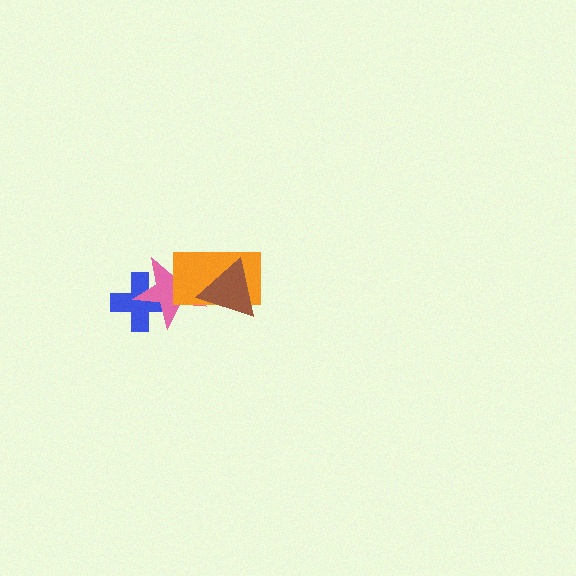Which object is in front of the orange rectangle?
The brown triangle is in front of the orange rectangle.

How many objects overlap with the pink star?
3 objects overlap with the pink star.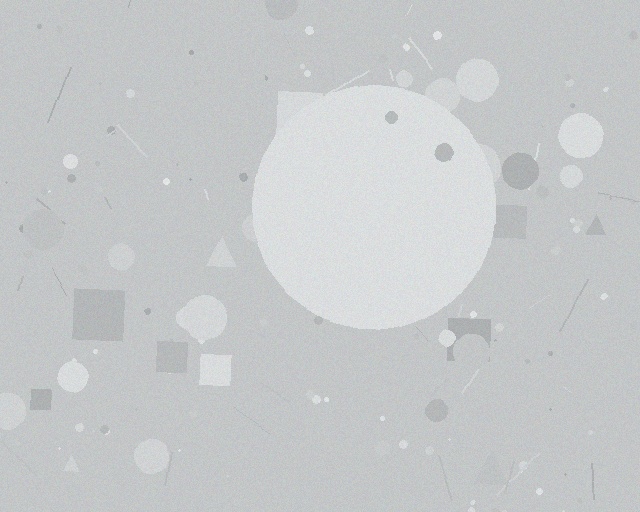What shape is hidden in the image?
A circle is hidden in the image.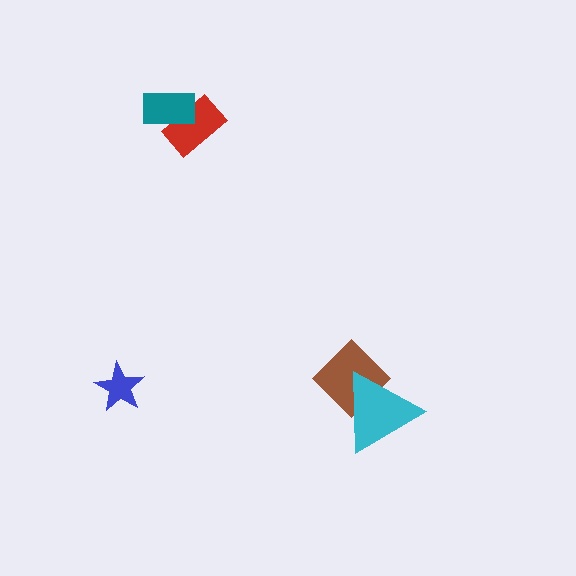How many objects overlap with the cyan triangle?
1 object overlaps with the cyan triangle.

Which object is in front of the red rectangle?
The teal rectangle is in front of the red rectangle.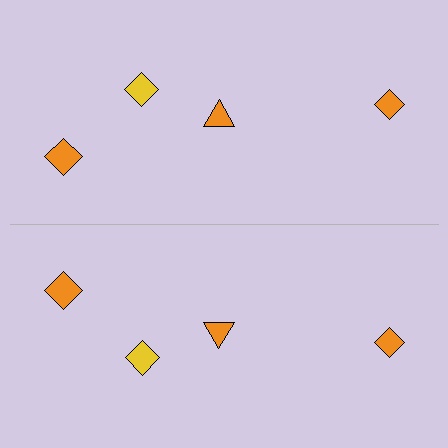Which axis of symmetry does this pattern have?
The pattern has a horizontal axis of symmetry running through the center of the image.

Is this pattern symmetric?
Yes, this pattern has bilateral (reflection) symmetry.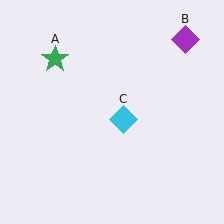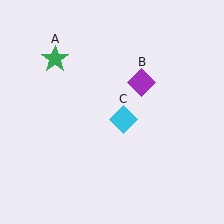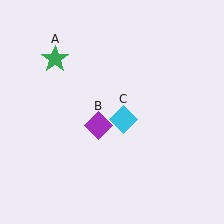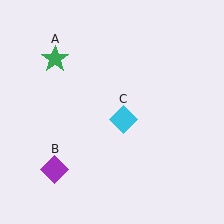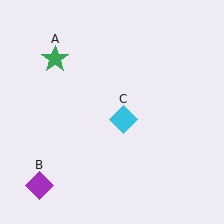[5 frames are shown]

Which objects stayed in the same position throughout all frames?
Green star (object A) and cyan diamond (object C) remained stationary.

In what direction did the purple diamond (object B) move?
The purple diamond (object B) moved down and to the left.